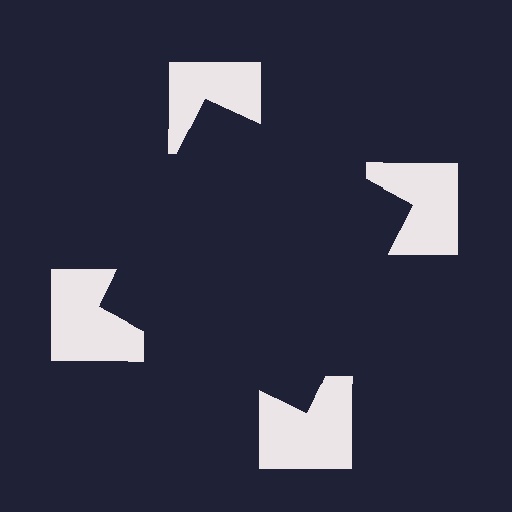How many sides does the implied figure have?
4 sides.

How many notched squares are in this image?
There are 4 — one at each vertex of the illusory square.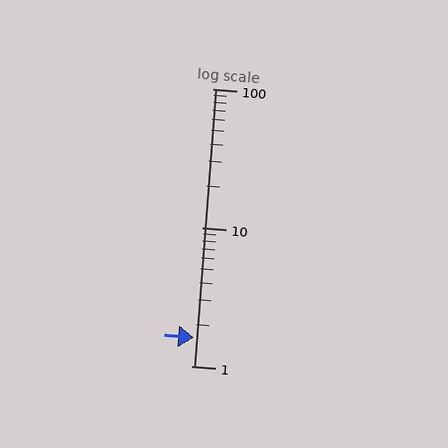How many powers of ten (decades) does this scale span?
The scale spans 2 decades, from 1 to 100.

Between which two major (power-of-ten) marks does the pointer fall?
The pointer is between 1 and 10.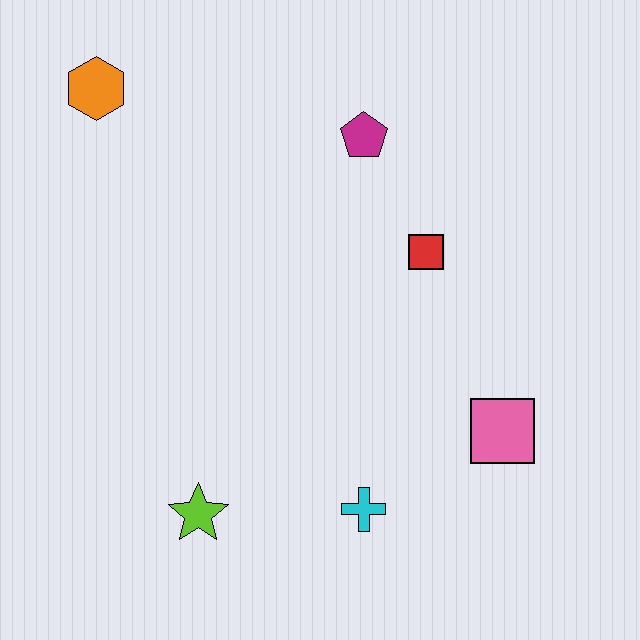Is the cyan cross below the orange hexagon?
Yes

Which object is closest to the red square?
The magenta pentagon is closest to the red square.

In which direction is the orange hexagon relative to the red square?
The orange hexagon is to the left of the red square.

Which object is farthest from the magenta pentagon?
The lime star is farthest from the magenta pentagon.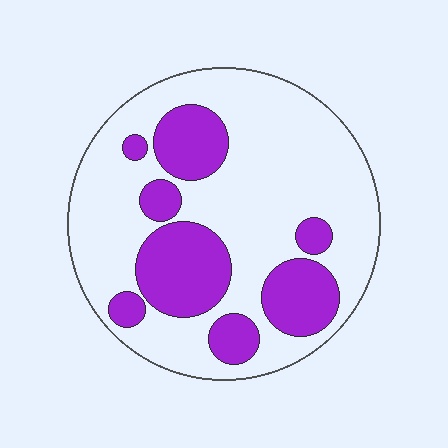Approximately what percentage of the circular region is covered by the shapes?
Approximately 30%.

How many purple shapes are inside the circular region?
8.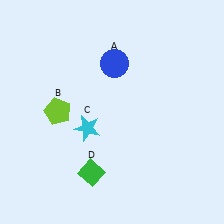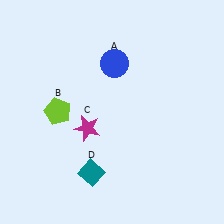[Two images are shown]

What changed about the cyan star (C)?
In Image 1, C is cyan. In Image 2, it changed to magenta.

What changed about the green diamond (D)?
In Image 1, D is green. In Image 2, it changed to teal.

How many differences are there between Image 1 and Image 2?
There are 2 differences between the two images.